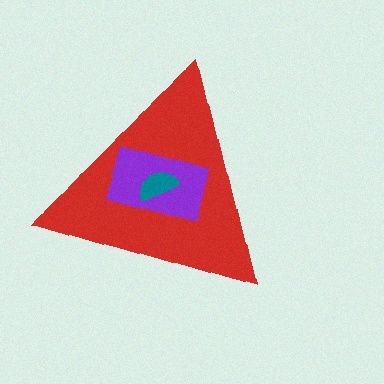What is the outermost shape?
The red triangle.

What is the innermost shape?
The teal semicircle.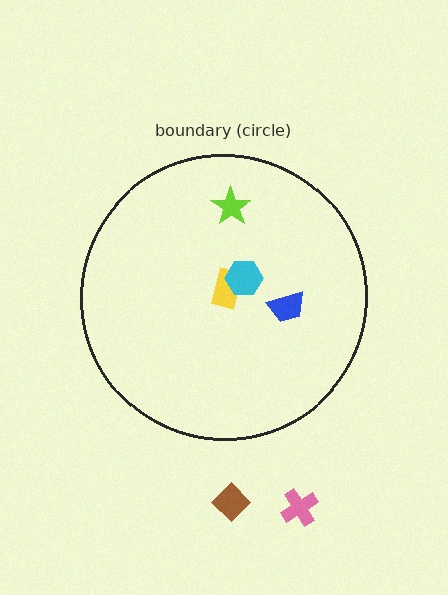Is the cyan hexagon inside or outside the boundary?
Inside.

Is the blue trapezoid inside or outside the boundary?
Inside.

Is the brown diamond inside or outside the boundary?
Outside.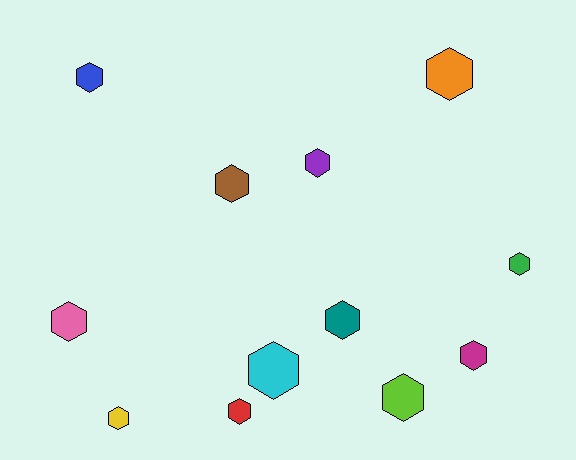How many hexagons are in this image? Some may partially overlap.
There are 12 hexagons.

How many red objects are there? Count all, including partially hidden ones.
There is 1 red object.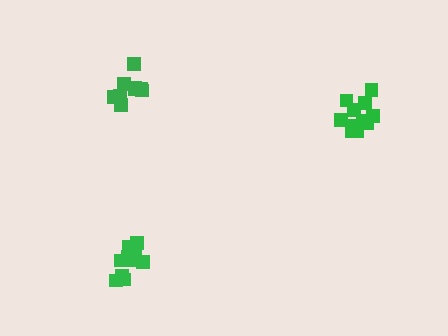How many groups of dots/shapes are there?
There are 3 groups.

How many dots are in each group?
Group 1: 11 dots, Group 2: 9 dots, Group 3: 13 dots (33 total).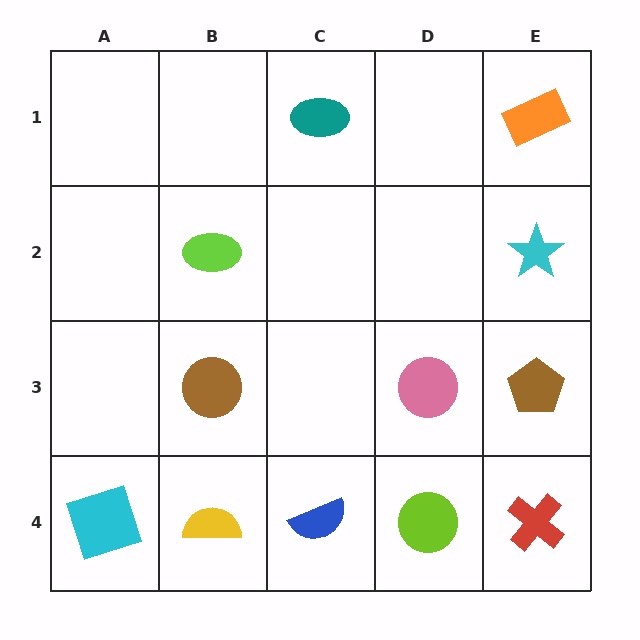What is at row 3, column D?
A pink circle.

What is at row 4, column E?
A red cross.